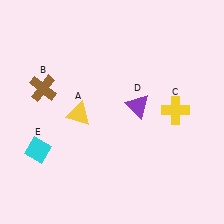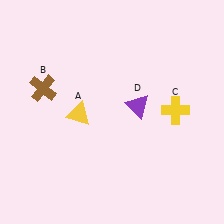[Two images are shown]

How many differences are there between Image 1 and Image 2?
There is 1 difference between the two images.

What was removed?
The cyan diamond (E) was removed in Image 2.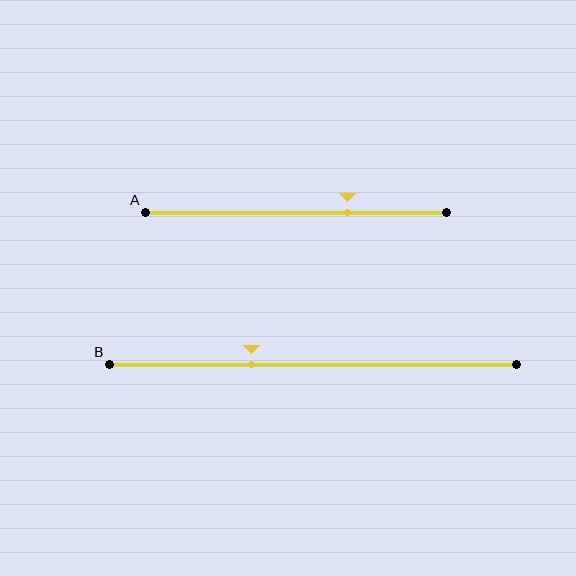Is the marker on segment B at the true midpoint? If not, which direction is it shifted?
No, the marker on segment B is shifted to the left by about 15% of the segment length.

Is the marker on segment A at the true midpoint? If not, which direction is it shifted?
No, the marker on segment A is shifted to the right by about 17% of the segment length.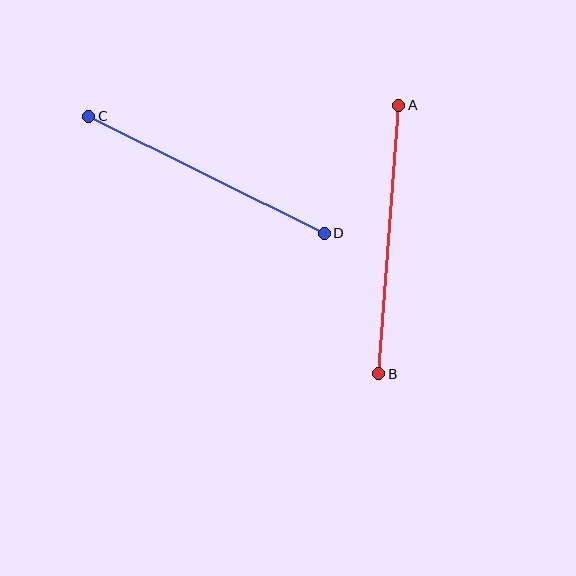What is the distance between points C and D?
The distance is approximately 263 pixels.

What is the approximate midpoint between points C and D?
The midpoint is at approximately (206, 175) pixels.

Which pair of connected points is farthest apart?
Points A and B are farthest apart.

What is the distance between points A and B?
The distance is approximately 269 pixels.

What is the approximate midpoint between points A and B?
The midpoint is at approximately (389, 240) pixels.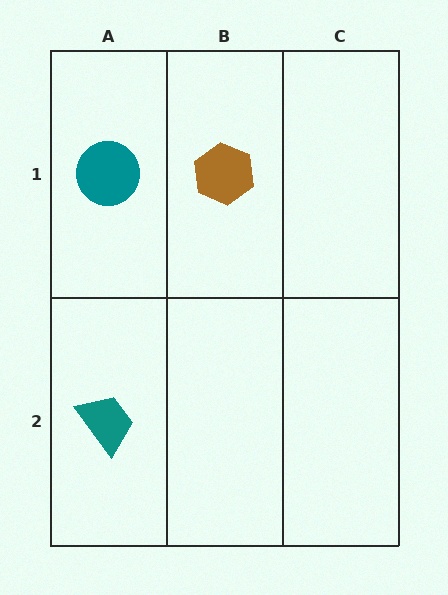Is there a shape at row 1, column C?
No, that cell is empty.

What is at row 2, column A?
A teal trapezoid.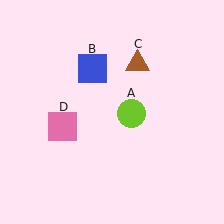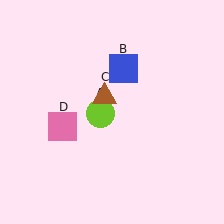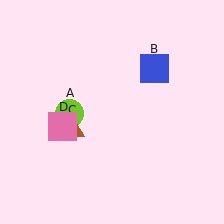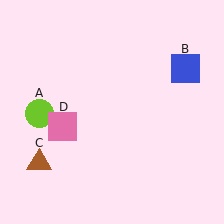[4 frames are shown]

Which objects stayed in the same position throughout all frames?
Pink square (object D) remained stationary.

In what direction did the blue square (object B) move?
The blue square (object B) moved right.